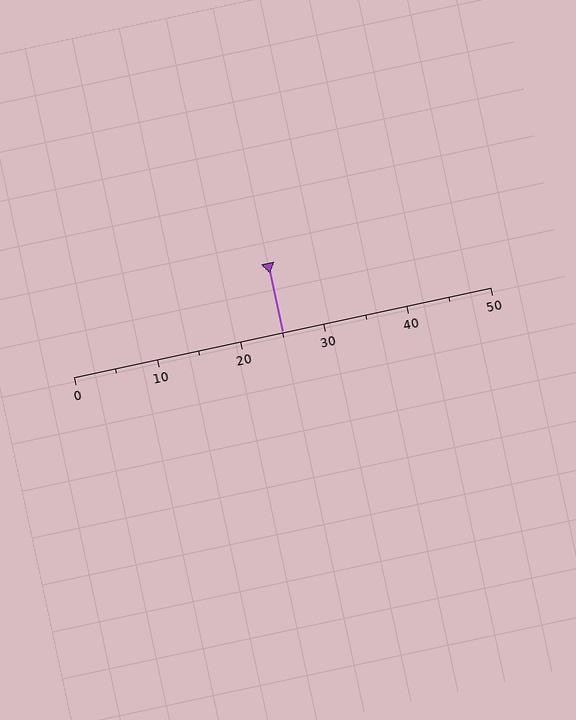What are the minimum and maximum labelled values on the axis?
The axis runs from 0 to 50.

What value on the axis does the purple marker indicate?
The marker indicates approximately 25.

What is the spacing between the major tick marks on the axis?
The major ticks are spaced 10 apart.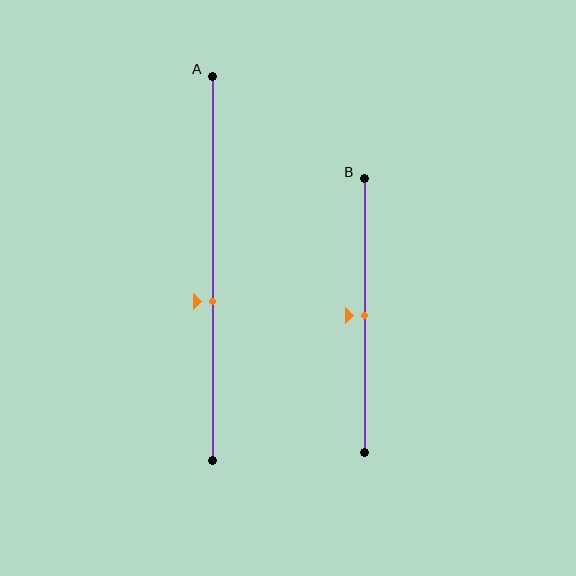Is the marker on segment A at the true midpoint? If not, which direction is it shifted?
No, the marker on segment A is shifted downward by about 9% of the segment length.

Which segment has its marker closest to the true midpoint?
Segment B has its marker closest to the true midpoint.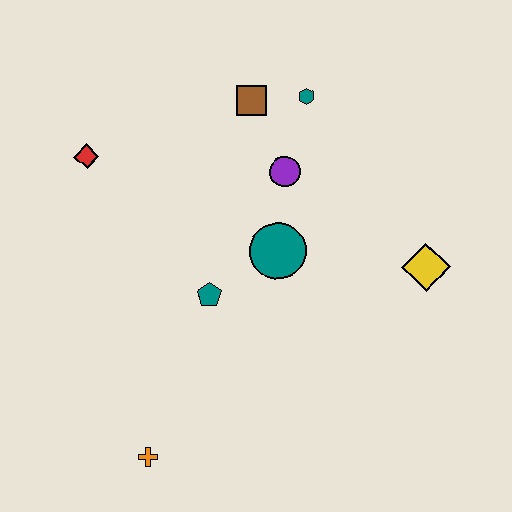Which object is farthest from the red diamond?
The yellow diamond is farthest from the red diamond.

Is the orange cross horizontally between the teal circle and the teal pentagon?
No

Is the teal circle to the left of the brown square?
No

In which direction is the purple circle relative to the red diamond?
The purple circle is to the right of the red diamond.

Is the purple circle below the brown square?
Yes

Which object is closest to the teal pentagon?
The teal circle is closest to the teal pentagon.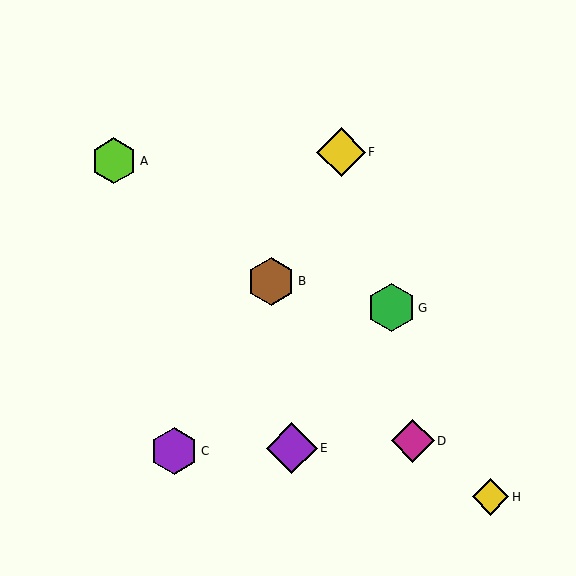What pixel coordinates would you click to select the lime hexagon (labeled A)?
Click at (114, 161) to select the lime hexagon A.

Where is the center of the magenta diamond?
The center of the magenta diamond is at (413, 441).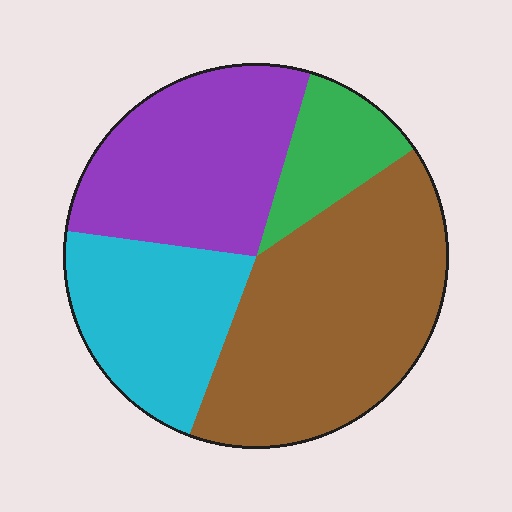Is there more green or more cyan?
Cyan.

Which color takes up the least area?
Green, at roughly 10%.